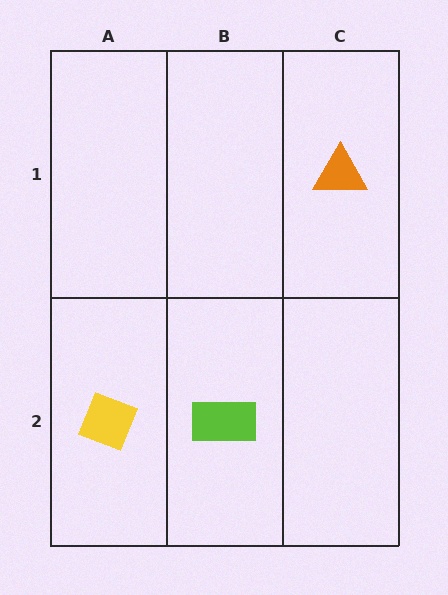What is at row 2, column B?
A lime rectangle.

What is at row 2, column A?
A yellow diamond.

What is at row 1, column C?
An orange triangle.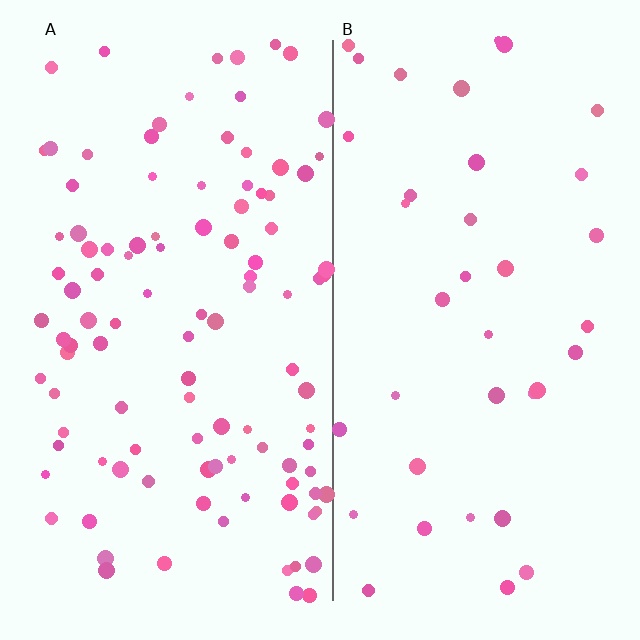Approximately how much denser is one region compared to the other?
Approximately 2.8× — region A over region B.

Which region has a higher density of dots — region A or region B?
A (the left).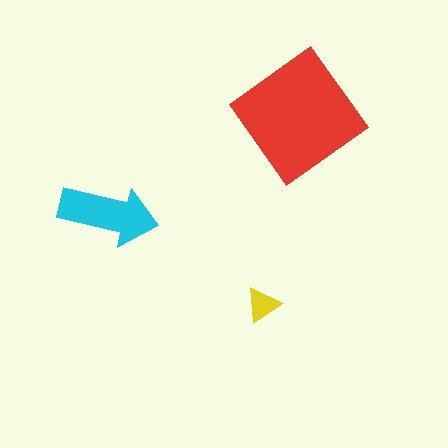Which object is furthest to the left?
The cyan arrow is leftmost.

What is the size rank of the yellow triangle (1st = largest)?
3rd.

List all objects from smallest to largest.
The yellow triangle, the cyan arrow, the red diamond.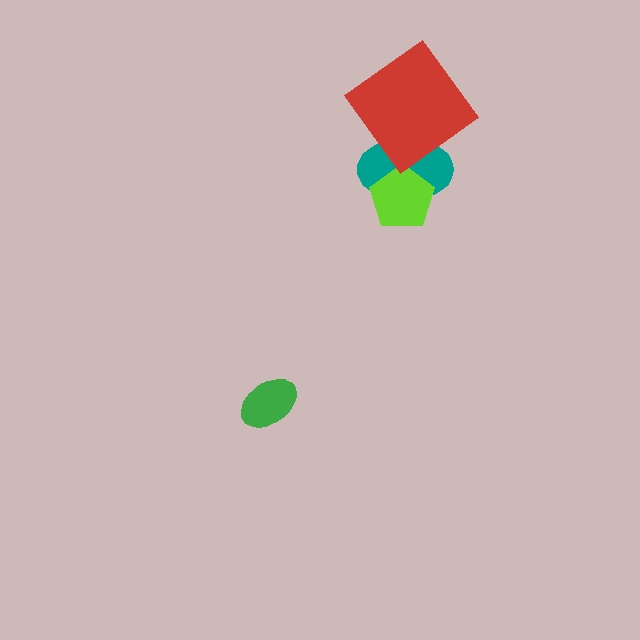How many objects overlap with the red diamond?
1 object overlaps with the red diamond.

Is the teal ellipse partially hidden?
Yes, it is partially covered by another shape.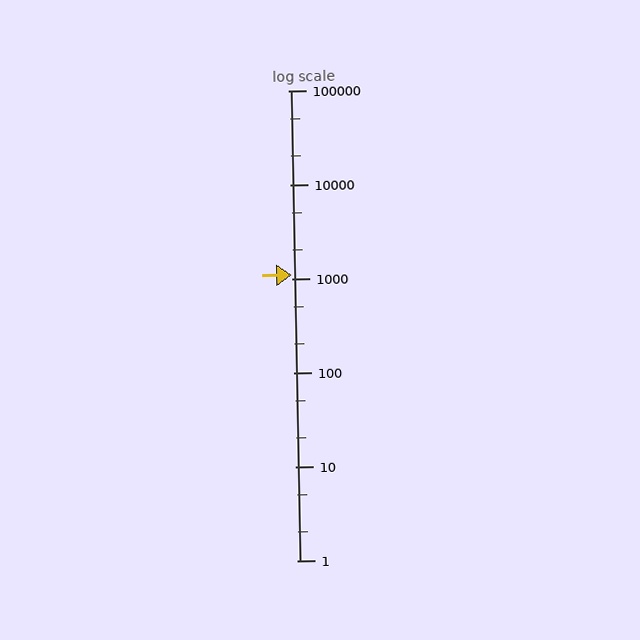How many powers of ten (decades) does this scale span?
The scale spans 5 decades, from 1 to 100000.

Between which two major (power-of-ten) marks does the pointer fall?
The pointer is between 1000 and 10000.